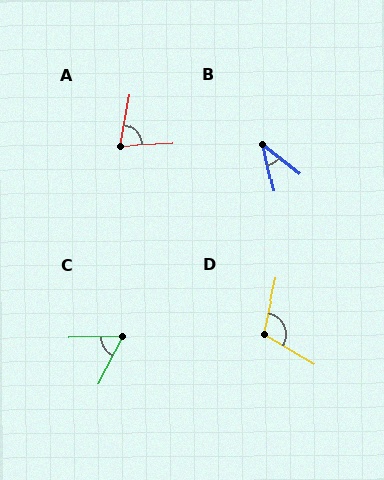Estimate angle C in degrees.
Approximately 61 degrees.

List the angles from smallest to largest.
B (39°), C (61°), A (77°), D (108°).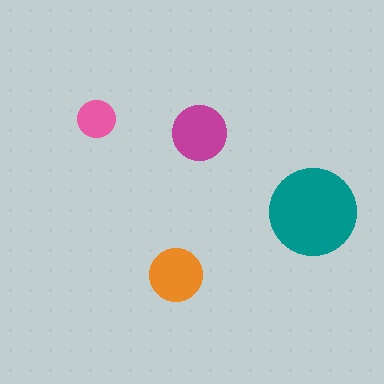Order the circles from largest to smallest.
the teal one, the magenta one, the orange one, the pink one.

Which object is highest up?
The pink circle is topmost.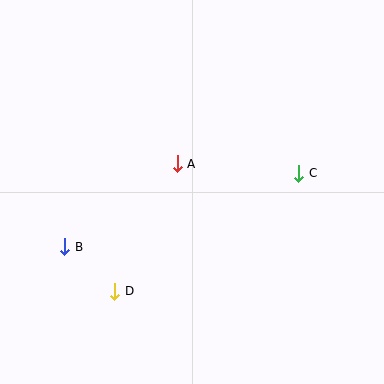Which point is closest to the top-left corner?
Point A is closest to the top-left corner.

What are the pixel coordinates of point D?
Point D is at (115, 291).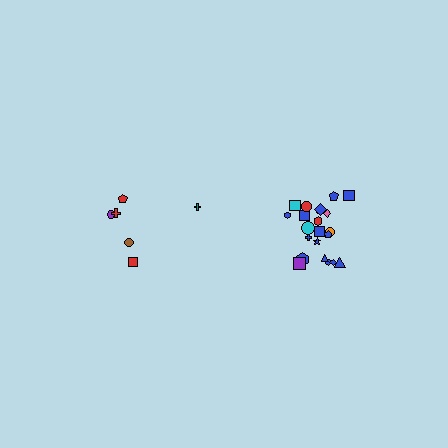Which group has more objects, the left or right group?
The right group.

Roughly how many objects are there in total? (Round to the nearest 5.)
Roughly 30 objects in total.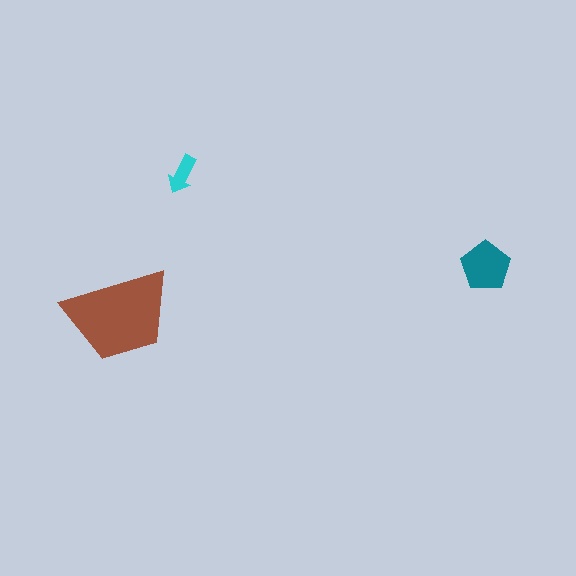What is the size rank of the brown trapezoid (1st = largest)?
1st.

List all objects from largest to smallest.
The brown trapezoid, the teal pentagon, the cyan arrow.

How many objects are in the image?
There are 3 objects in the image.